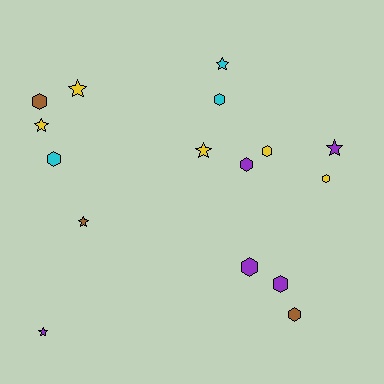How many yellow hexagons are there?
There are 2 yellow hexagons.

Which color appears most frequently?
Purple, with 5 objects.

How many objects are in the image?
There are 16 objects.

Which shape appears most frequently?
Hexagon, with 9 objects.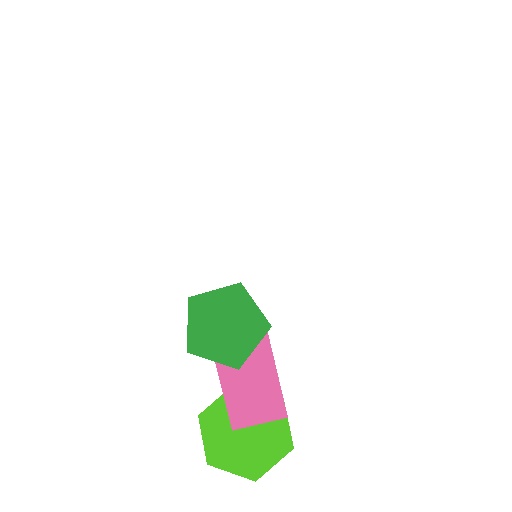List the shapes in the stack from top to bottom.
From top to bottom: the green pentagon, the pink rectangle, the lime hexagon.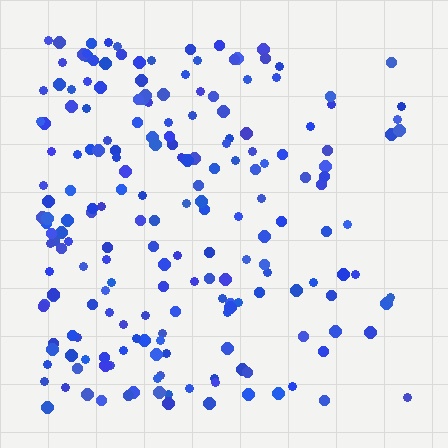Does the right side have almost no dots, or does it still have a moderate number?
Still a moderate number, just noticeably fewer than the left.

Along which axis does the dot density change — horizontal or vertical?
Horizontal.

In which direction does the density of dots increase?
From right to left, with the left side densest.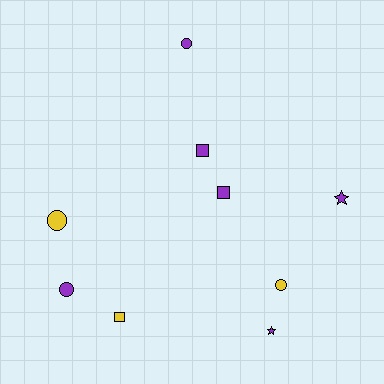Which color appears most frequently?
Purple, with 6 objects.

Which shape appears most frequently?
Circle, with 4 objects.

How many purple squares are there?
There are 2 purple squares.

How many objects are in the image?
There are 9 objects.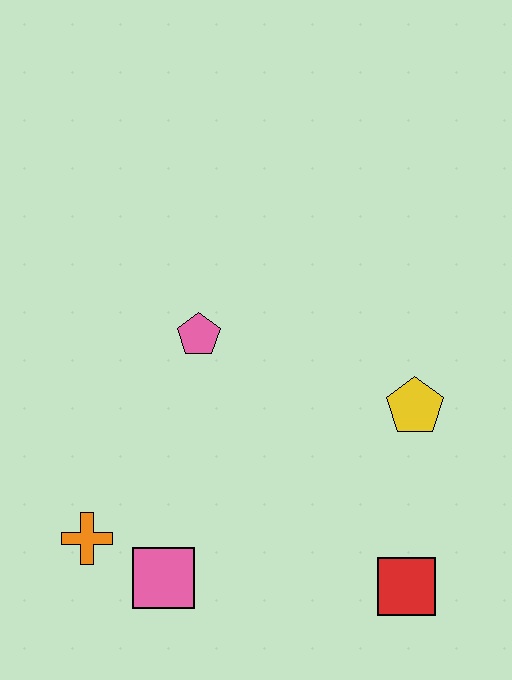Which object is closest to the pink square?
The orange cross is closest to the pink square.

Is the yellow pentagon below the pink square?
No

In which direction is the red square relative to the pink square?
The red square is to the right of the pink square.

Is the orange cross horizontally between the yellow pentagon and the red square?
No